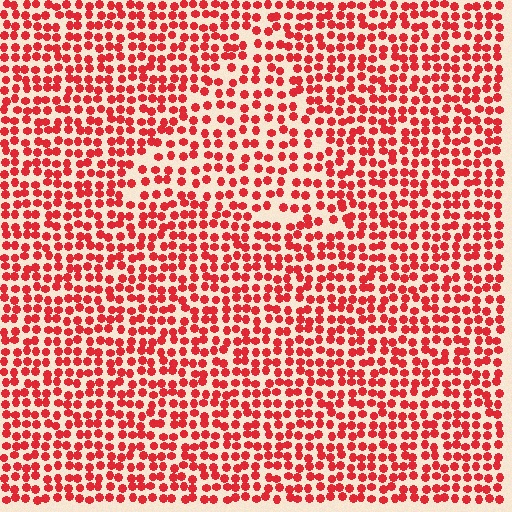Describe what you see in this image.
The image contains small red elements arranged at two different densities. A triangle-shaped region is visible where the elements are less densely packed than the surrounding area.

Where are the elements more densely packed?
The elements are more densely packed outside the triangle boundary.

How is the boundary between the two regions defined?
The boundary is defined by a change in element density (approximately 1.4x ratio). All elements are the same color, size, and shape.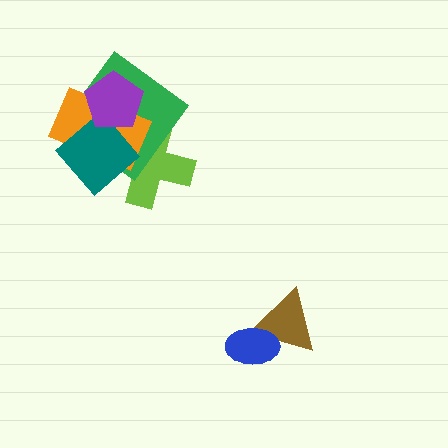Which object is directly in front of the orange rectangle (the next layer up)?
The teal diamond is directly in front of the orange rectangle.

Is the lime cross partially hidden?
Yes, it is partially covered by another shape.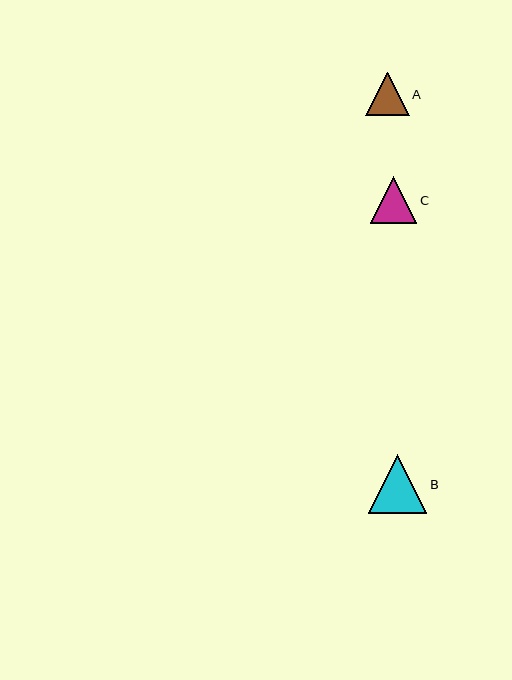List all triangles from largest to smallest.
From largest to smallest: B, C, A.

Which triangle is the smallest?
Triangle A is the smallest with a size of approximately 43 pixels.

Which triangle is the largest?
Triangle B is the largest with a size of approximately 58 pixels.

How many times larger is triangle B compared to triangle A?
Triangle B is approximately 1.4 times the size of triangle A.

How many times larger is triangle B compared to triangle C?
Triangle B is approximately 1.3 times the size of triangle C.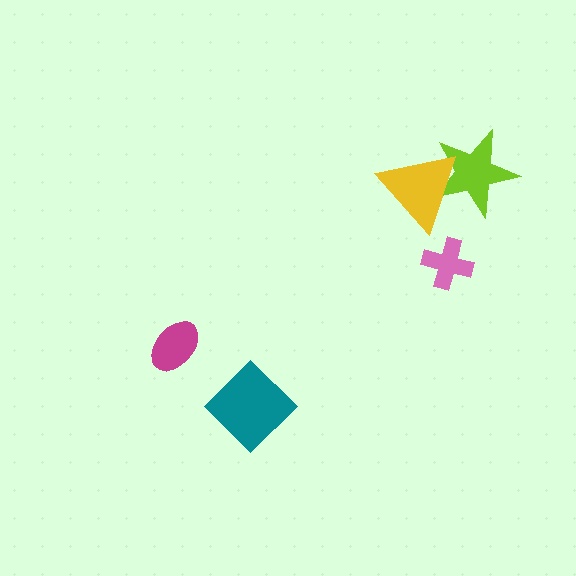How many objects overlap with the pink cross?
0 objects overlap with the pink cross.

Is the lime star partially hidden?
Yes, it is partially covered by another shape.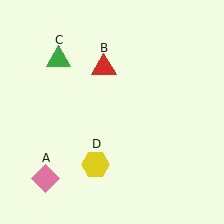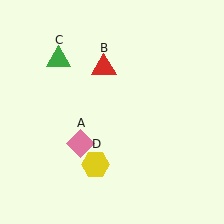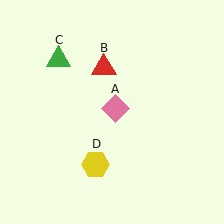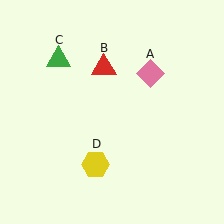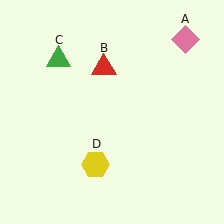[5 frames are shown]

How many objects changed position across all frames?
1 object changed position: pink diamond (object A).